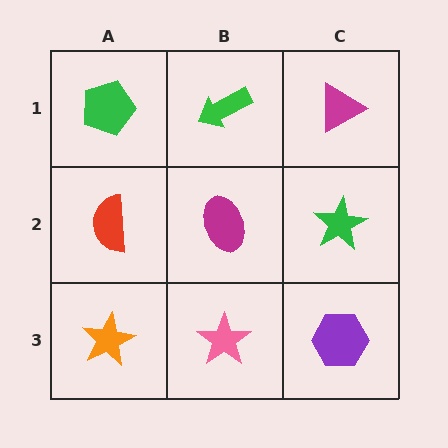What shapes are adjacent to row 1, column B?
A magenta ellipse (row 2, column B), a green pentagon (row 1, column A), a magenta triangle (row 1, column C).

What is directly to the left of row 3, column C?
A pink star.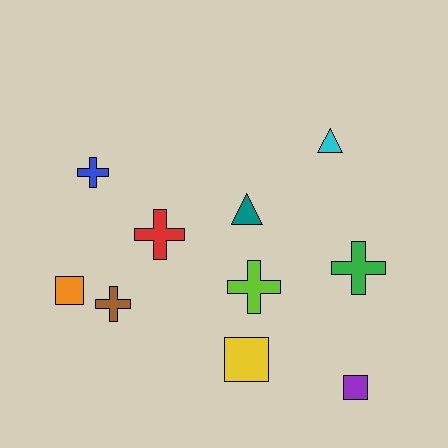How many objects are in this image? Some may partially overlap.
There are 10 objects.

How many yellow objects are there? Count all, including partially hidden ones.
There is 1 yellow object.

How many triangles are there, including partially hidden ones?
There are 2 triangles.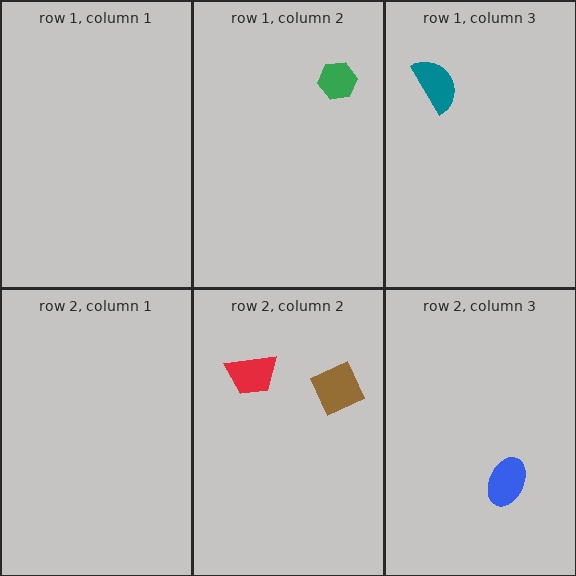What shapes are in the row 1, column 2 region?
The green hexagon.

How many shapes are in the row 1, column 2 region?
1.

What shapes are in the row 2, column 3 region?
The blue ellipse.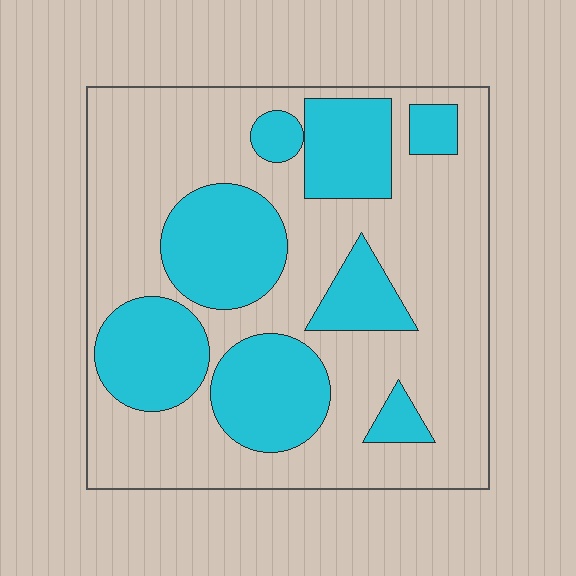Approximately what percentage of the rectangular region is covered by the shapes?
Approximately 35%.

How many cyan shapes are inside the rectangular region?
8.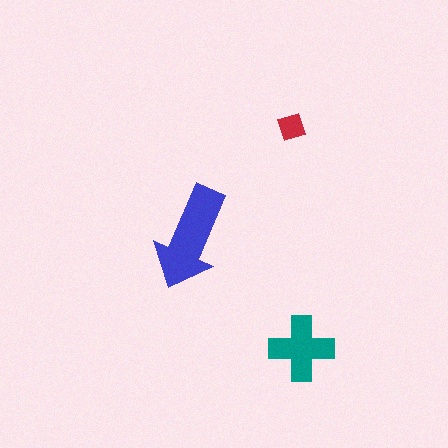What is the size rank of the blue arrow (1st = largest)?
1st.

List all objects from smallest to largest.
The red diamond, the teal cross, the blue arrow.